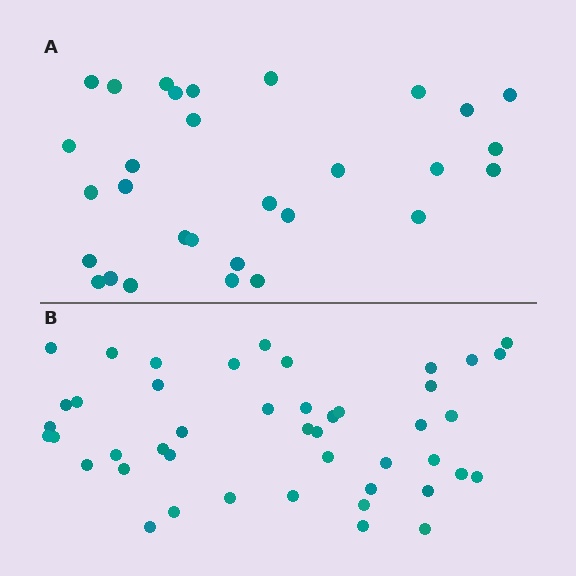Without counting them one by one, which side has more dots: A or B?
Region B (the bottom region) has more dots.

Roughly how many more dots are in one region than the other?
Region B has approximately 15 more dots than region A.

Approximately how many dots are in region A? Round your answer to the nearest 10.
About 30 dots.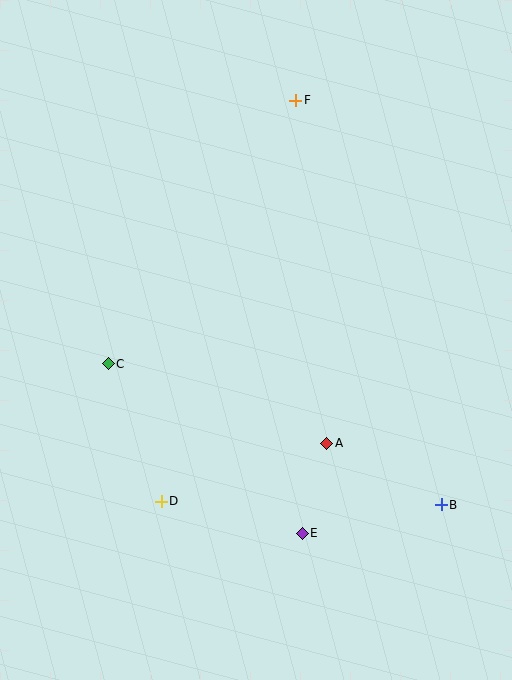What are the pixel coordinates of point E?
Point E is at (302, 533).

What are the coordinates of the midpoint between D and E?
The midpoint between D and E is at (232, 517).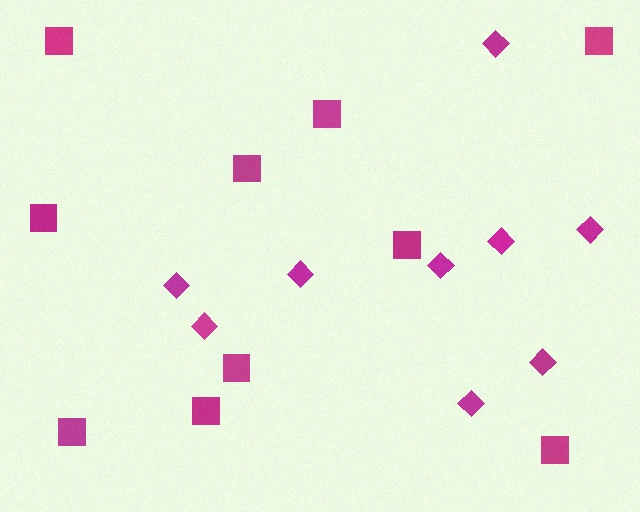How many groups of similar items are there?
There are 2 groups: one group of squares (10) and one group of diamonds (9).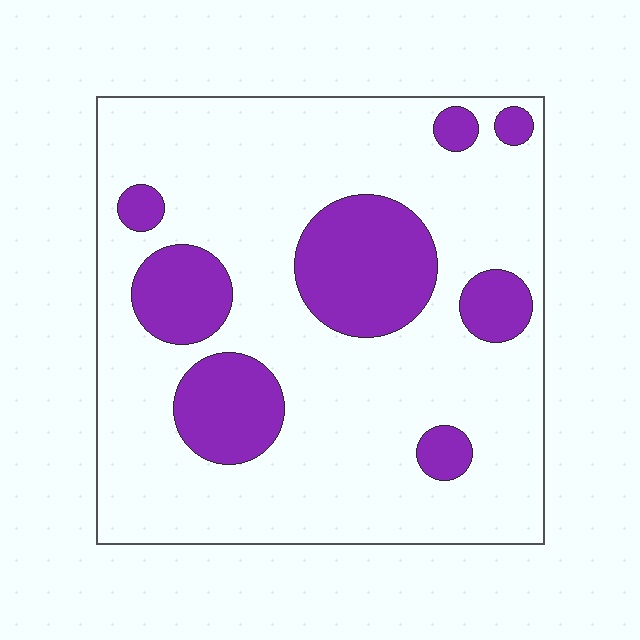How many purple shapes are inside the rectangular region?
8.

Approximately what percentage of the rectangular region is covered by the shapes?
Approximately 25%.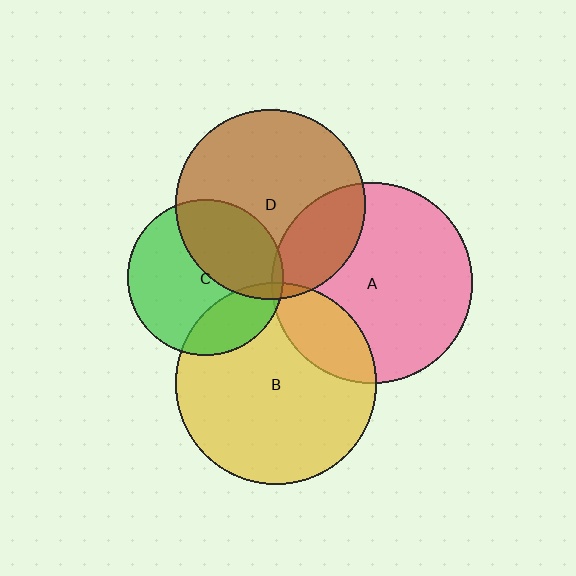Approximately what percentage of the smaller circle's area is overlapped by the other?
Approximately 20%.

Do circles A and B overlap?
Yes.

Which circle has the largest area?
Circle B (yellow).